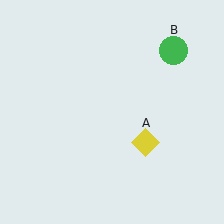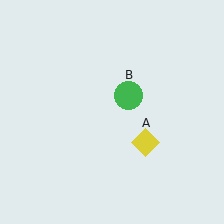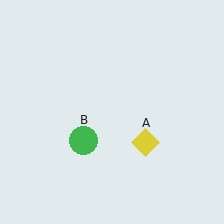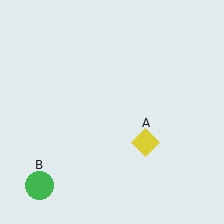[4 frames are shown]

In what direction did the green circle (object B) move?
The green circle (object B) moved down and to the left.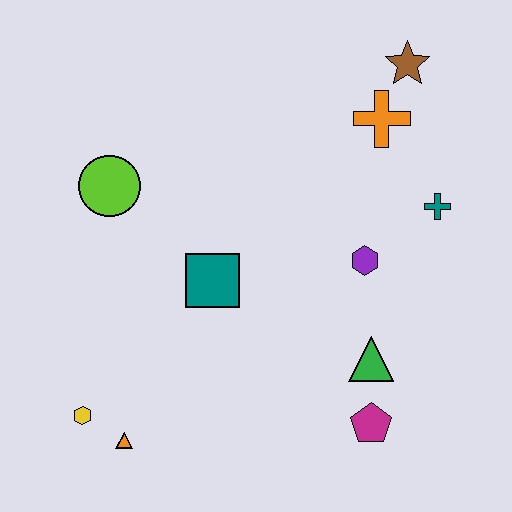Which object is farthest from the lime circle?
The magenta pentagon is farthest from the lime circle.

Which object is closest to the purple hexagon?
The teal cross is closest to the purple hexagon.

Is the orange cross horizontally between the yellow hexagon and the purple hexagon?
No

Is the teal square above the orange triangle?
Yes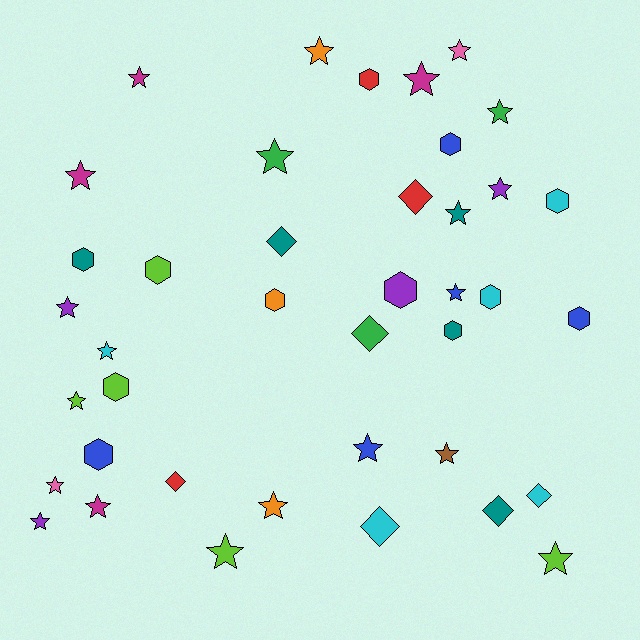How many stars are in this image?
There are 21 stars.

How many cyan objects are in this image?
There are 5 cyan objects.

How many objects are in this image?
There are 40 objects.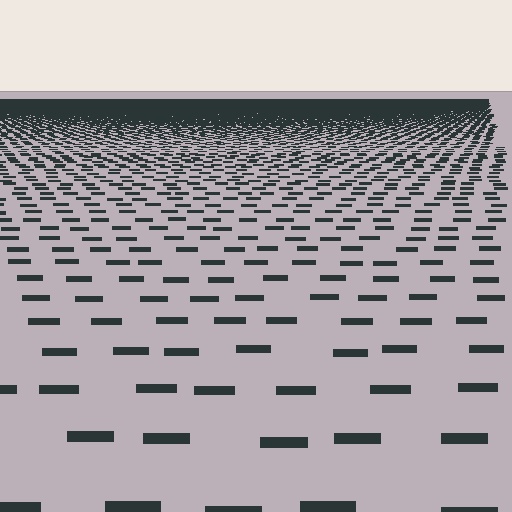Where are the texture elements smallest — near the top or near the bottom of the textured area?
Near the top.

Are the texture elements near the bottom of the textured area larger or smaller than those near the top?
Larger. Near the bottom, elements are closer to the viewer and appear at a bigger on-screen size.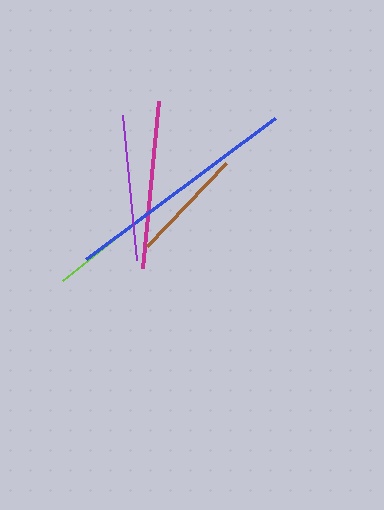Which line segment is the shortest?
The lime line is the shortest at approximately 109 pixels.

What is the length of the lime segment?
The lime segment is approximately 109 pixels long.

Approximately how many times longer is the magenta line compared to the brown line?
The magenta line is approximately 1.5 times the length of the brown line.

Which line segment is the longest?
The blue line is the longest at approximately 236 pixels.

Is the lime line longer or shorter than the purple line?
The purple line is longer than the lime line.